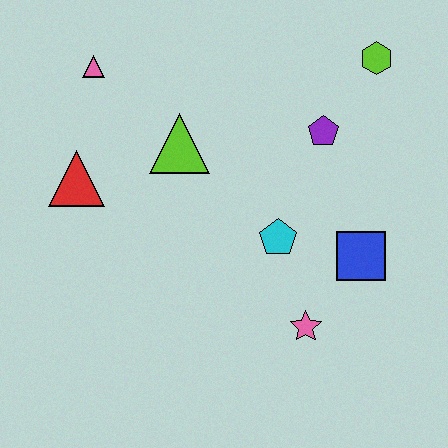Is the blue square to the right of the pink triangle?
Yes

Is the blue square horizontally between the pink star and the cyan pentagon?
No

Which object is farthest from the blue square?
The pink triangle is farthest from the blue square.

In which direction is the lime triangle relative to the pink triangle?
The lime triangle is to the right of the pink triangle.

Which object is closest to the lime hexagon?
The purple pentagon is closest to the lime hexagon.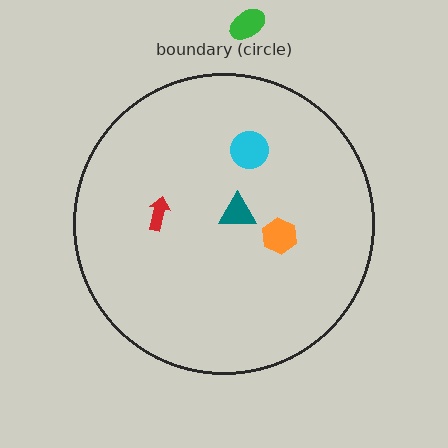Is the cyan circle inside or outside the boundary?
Inside.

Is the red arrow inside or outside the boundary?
Inside.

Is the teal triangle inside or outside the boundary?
Inside.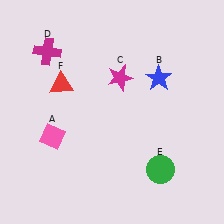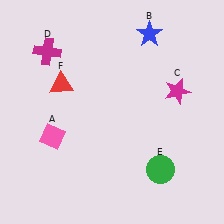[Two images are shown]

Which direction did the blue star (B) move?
The blue star (B) moved up.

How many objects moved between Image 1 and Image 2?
2 objects moved between the two images.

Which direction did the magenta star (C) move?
The magenta star (C) moved right.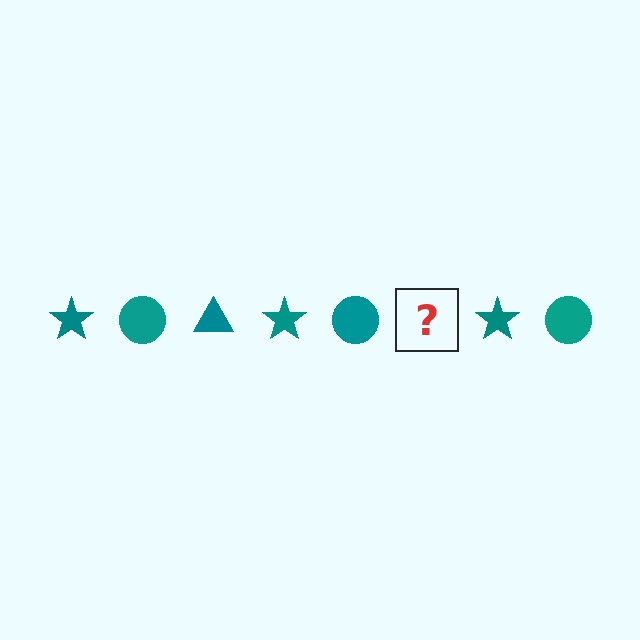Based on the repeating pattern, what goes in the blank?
The blank should be a teal triangle.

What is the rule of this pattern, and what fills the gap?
The rule is that the pattern cycles through star, circle, triangle shapes in teal. The gap should be filled with a teal triangle.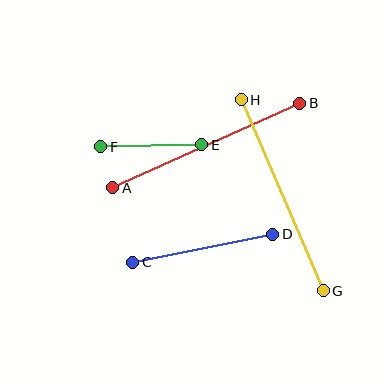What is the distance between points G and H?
The distance is approximately 208 pixels.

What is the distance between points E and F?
The distance is approximately 101 pixels.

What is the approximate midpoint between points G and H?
The midpoint is at approximately (282, 195) pixels.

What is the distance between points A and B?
The distance is approximately 206 pixels.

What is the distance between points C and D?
The distance is approximately 143 pixels.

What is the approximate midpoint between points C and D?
The midpoint is at approximately (203, 248) pixels.